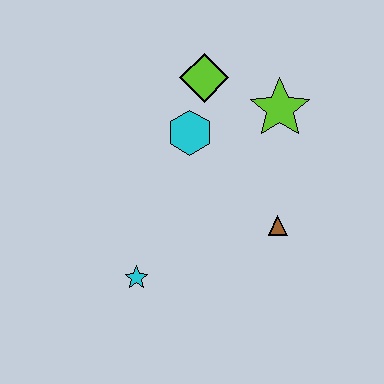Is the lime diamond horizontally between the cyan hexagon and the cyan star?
No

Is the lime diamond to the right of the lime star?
No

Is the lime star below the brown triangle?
No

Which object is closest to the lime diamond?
The cyan hexagon is closest to the lime diamond.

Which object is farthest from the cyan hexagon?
The cyan star is farthest from the cyan hexagon.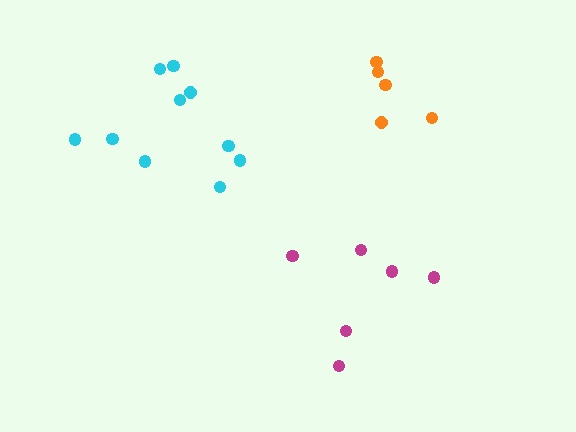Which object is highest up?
The orange cluster is topmost.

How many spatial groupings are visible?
There are 3 spatial groupings.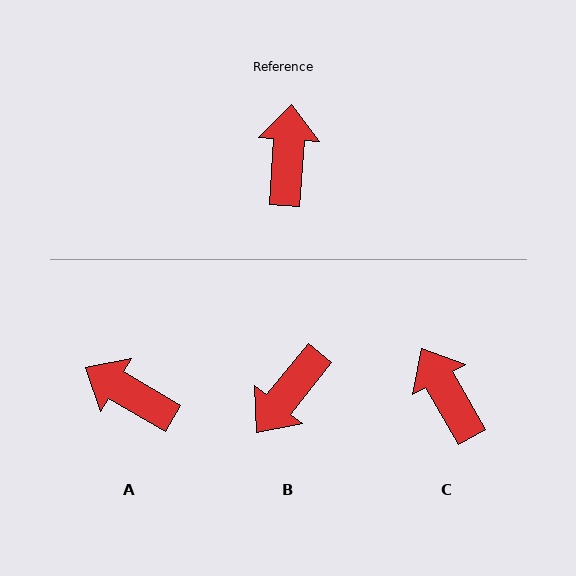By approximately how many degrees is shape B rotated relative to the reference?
Approximately 145 degrees counter-clockwise.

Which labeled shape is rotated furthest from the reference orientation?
B, about 145 degrees away.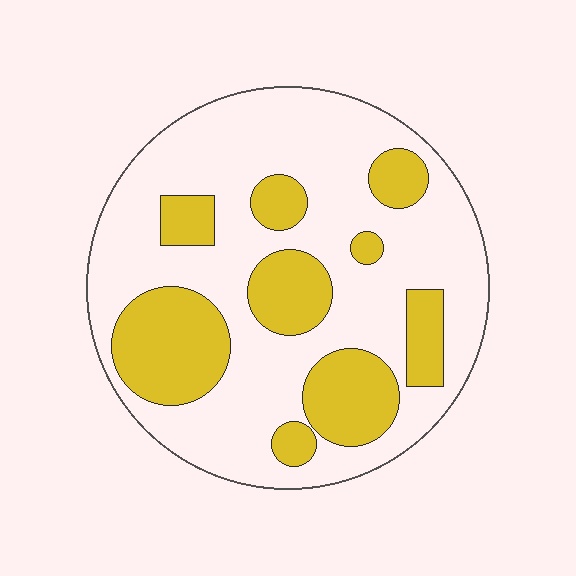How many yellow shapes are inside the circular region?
9.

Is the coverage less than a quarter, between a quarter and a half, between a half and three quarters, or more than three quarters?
Between a quarter and a half.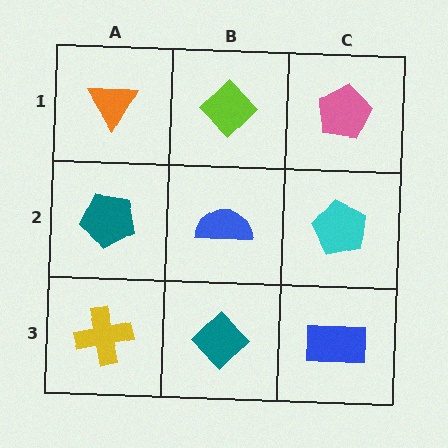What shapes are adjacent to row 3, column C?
A cyan pentagon (row 2, column C), a teal diamond (row 3, column B).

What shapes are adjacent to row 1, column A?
A teal pentagon (row 2, column A), a lime diamond (row 1, column B).